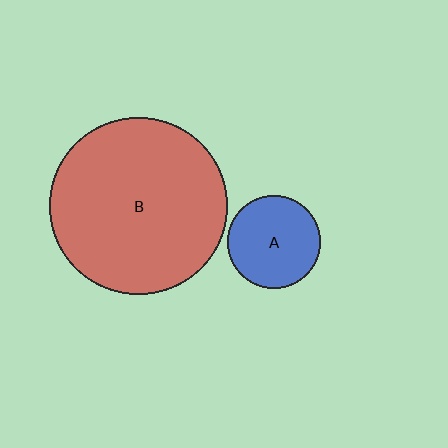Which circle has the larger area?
Circle B (red).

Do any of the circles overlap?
No, none of the circles overlap.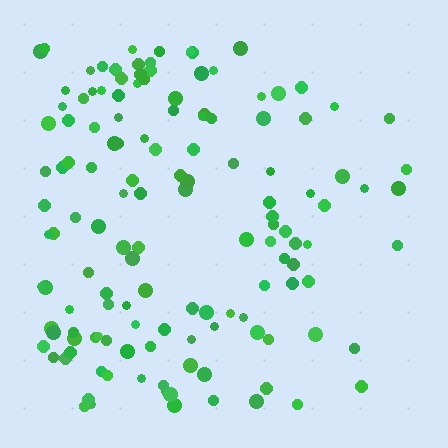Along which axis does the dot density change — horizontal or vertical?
Horizontal.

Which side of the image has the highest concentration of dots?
The left.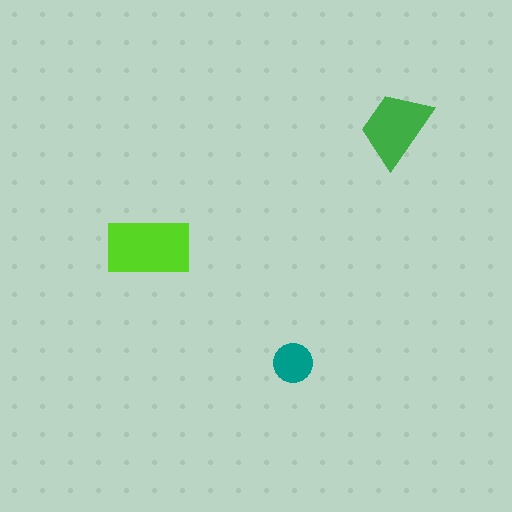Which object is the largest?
The lime rectangle.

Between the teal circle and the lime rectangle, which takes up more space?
The lime rectangle.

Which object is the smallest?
The teal circle.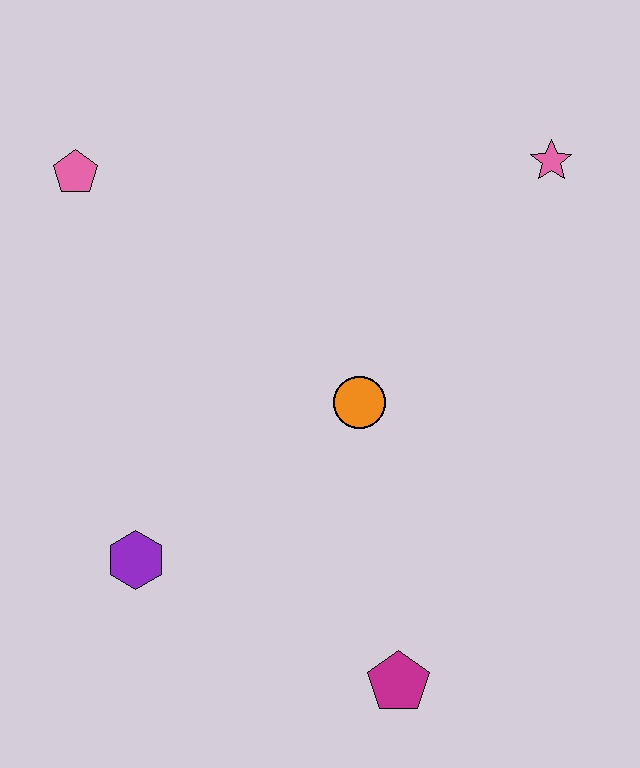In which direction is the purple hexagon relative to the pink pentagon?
The purple hexagon is below the pink pentagon.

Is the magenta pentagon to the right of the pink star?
No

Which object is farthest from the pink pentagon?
The magenta pentagon is farthest from the pink pentagon.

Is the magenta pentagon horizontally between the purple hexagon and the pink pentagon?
No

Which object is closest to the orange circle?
The purple hexagon is closest to the orange circle.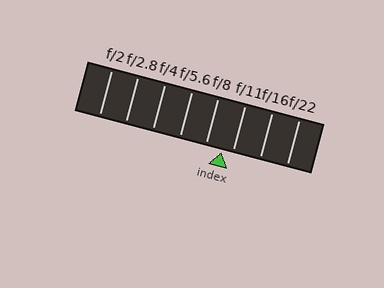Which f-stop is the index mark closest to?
The index mark is closest to f/11.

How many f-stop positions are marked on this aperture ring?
There are 8 f-stop positions marked.